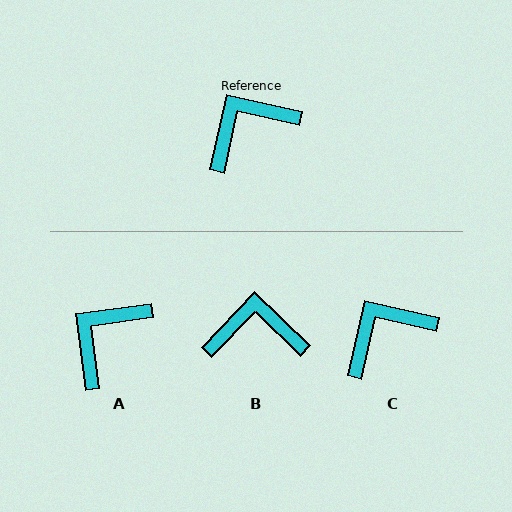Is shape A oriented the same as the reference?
No, it is off by about 20 degrees.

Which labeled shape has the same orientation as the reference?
C.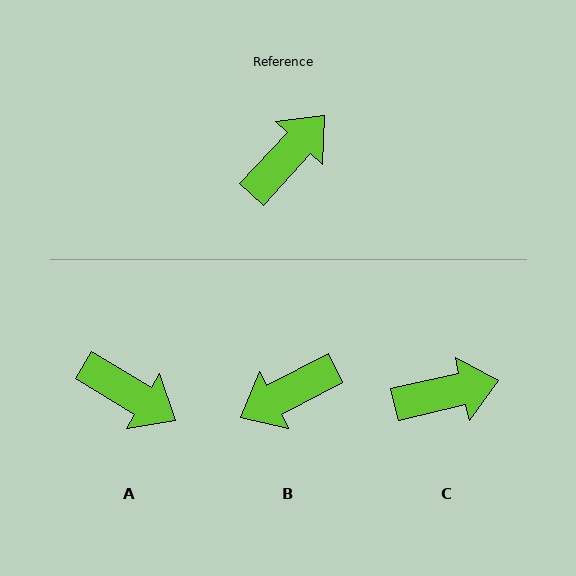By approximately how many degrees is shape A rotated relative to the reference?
Approximately 79 degrees clockwise.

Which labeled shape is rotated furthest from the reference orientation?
B, about 160 degrees away.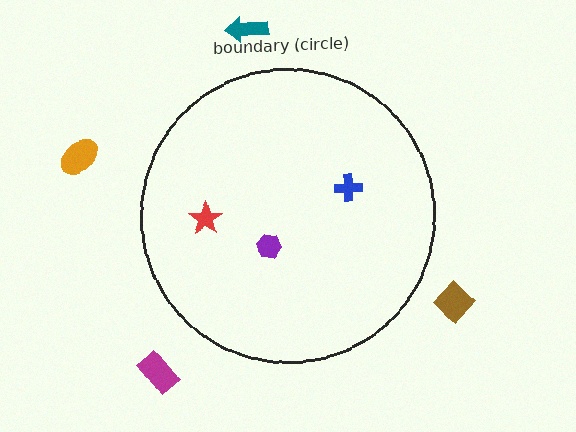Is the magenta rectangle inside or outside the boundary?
Outside.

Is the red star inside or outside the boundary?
Inside.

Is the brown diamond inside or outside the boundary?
Outside.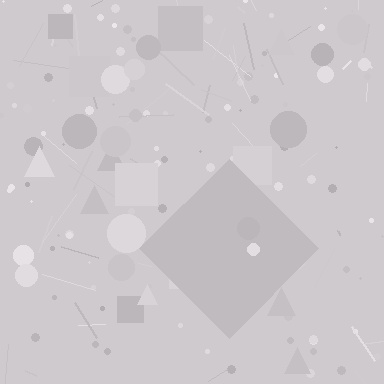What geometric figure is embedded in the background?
A diamond is embedded in the background.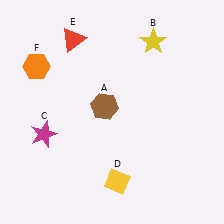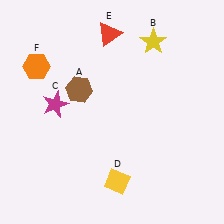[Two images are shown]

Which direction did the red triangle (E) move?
The red triangle (E) moved right.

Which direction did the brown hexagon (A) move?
The brown hexagon (A) moved left.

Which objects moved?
The objects that moved are: the brown hexagon (A), the magenta star (C), the red triangle (E).